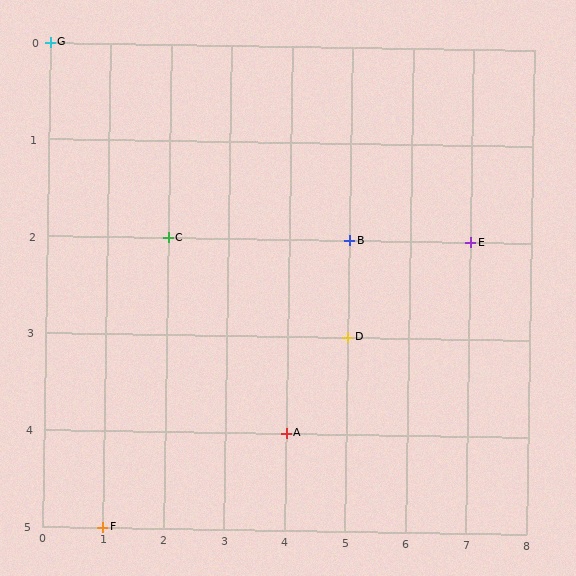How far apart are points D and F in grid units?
Points D and F are 4 columns and 2 rows apart (about 4.5 grid units diagonally).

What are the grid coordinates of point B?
Point B is at grid coordinates (5, 2).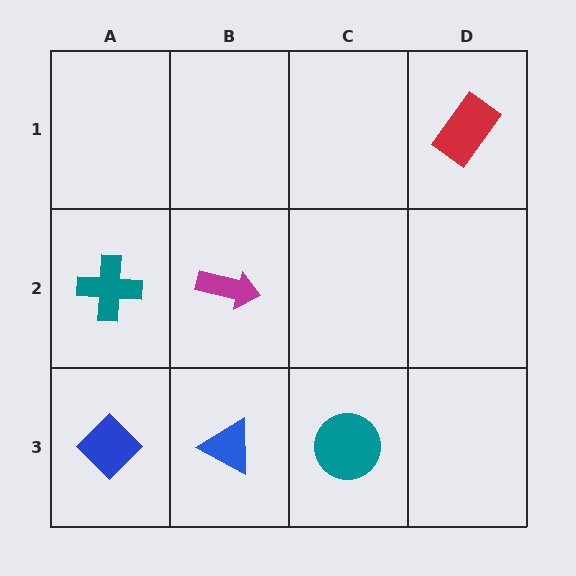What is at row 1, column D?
A red rectangle.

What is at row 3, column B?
A blue triangle.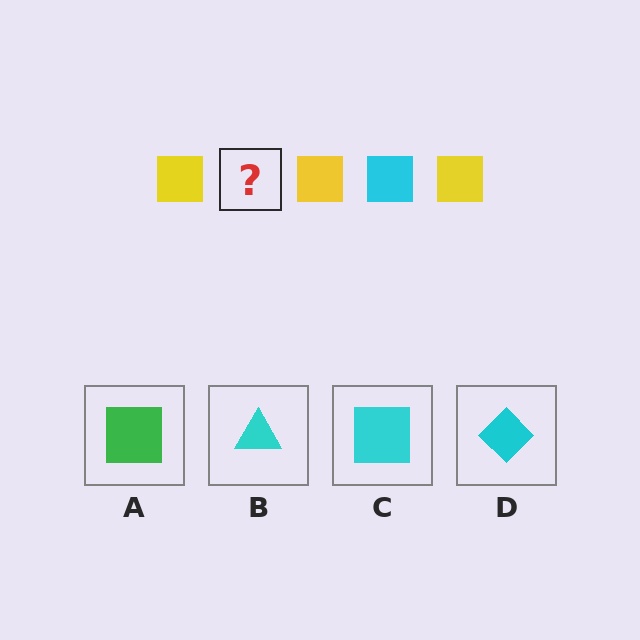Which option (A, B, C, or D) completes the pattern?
C.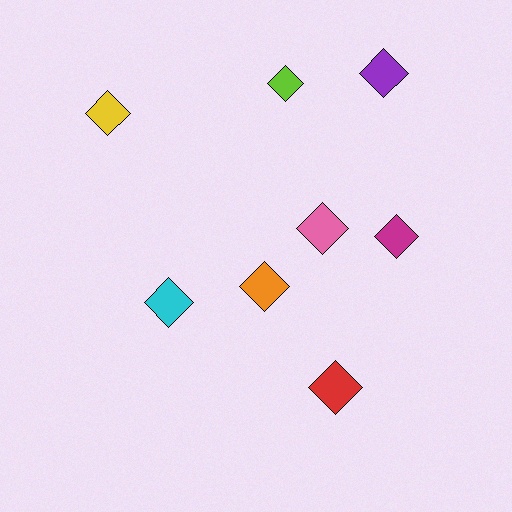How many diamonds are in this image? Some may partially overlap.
There are 8 diamonds.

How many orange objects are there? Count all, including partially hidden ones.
There is 1 orange object.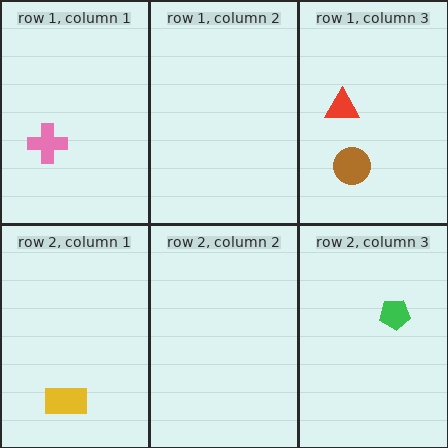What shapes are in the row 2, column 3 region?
The green pentagon.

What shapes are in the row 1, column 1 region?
The pink cross.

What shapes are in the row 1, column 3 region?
The brown circle, the red triangle.